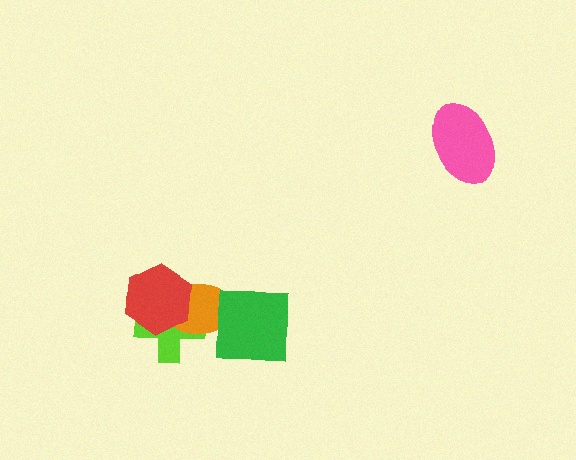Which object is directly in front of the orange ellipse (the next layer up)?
The red hexagon is directly in front of the orange ellipse.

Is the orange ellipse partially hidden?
Yes, it is partially covered by another shape.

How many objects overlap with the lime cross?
2 objects overlap with the lime cross.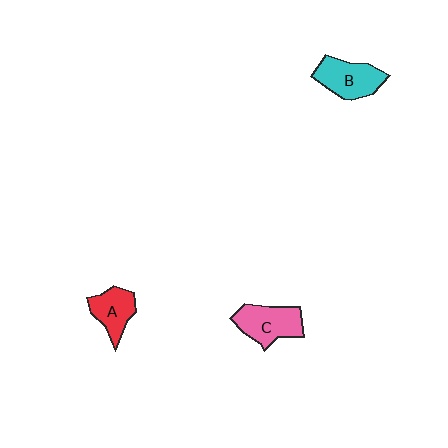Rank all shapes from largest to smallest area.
From largest to smallest: C (pink), B (cyan), A (red).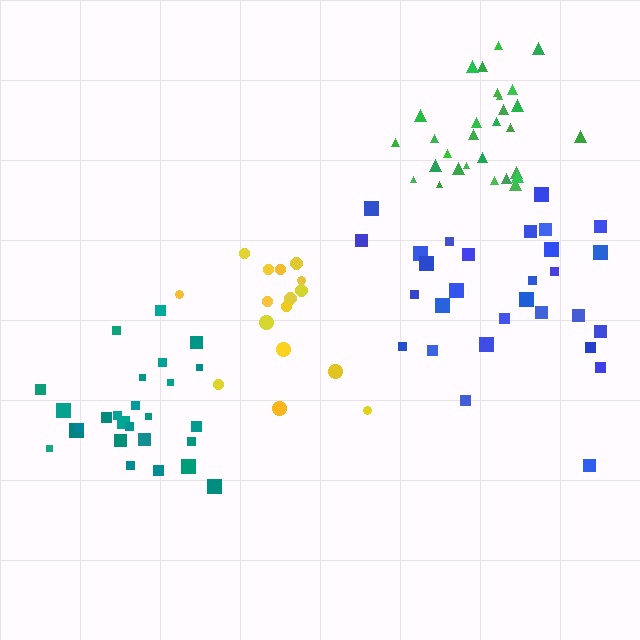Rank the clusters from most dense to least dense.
teal, green, blue, yellow.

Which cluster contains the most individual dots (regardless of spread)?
Blue (31).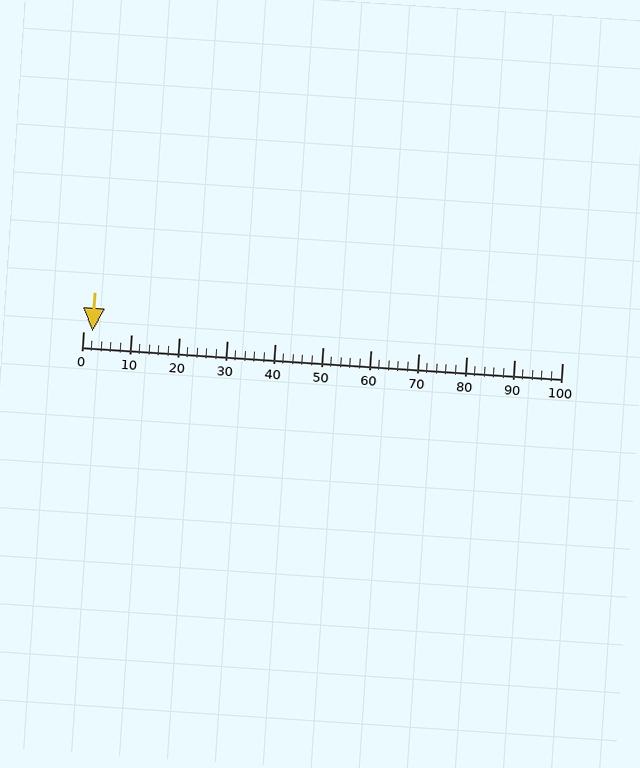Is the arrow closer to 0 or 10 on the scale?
The arrow is closer to 0.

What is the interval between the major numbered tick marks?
The major tick marks are spaced 10 units apart.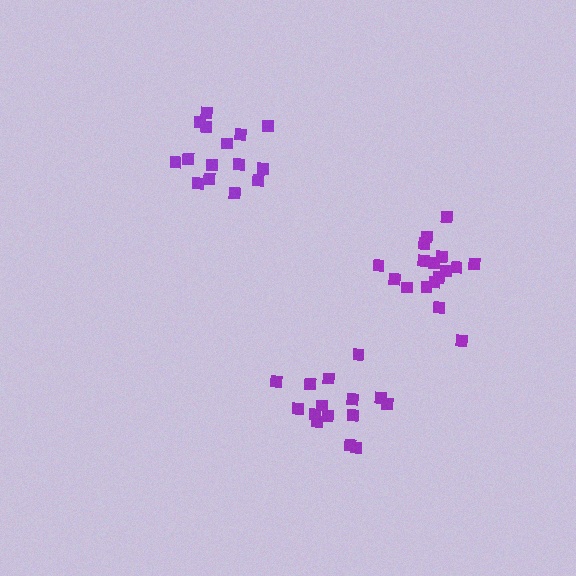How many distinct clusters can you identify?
There are 3 distinct clusters.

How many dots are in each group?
Group 1: 15 dots, Group 2: 17 dots, Group 3: 15 dots (47 total).